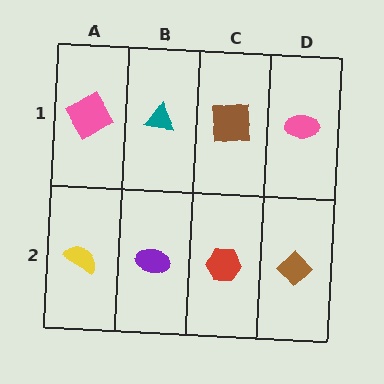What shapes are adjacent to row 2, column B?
A teal triangle (row 1, column B), a yellow semicircle (row 2, column A), a red hexagon (row 2, column C).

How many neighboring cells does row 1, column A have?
2.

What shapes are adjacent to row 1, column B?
A purple ellipse (row 2, column B), a pink diamond (row 1, column A), a brown square (row 1, column C).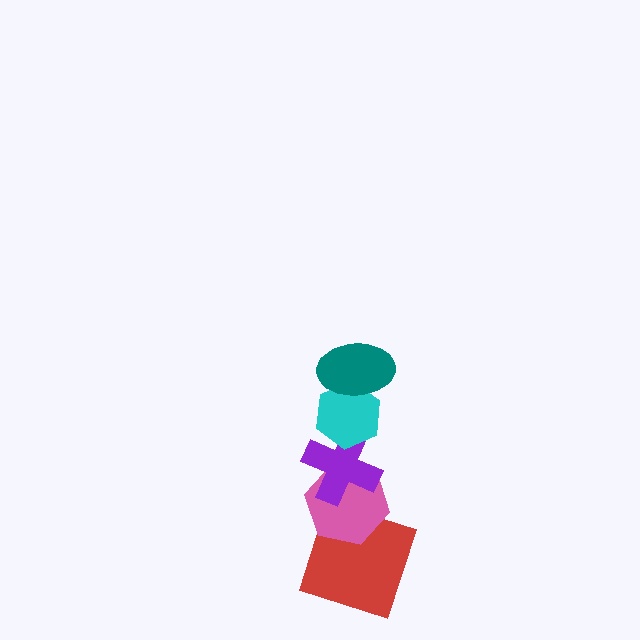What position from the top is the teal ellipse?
The teal ellipse is 1st from the top.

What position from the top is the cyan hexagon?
The cyan hexagon is 2nd from the top.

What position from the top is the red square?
The red square is 5th from the top.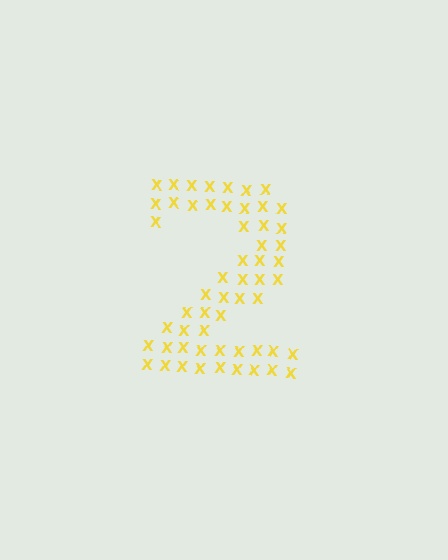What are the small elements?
The small elements are letter X's.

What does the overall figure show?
The overall figure shows the digit 2.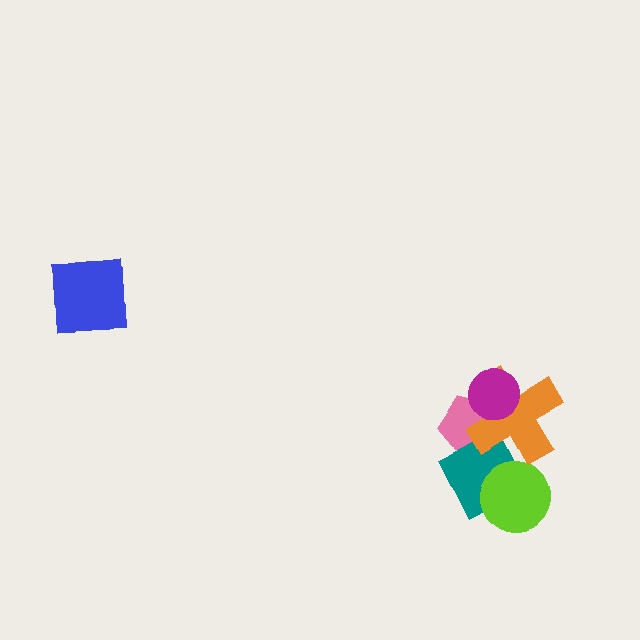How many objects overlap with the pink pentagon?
3 objects overlap with the pink pentagon.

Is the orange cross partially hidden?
Yes, it is partially covered by another shape.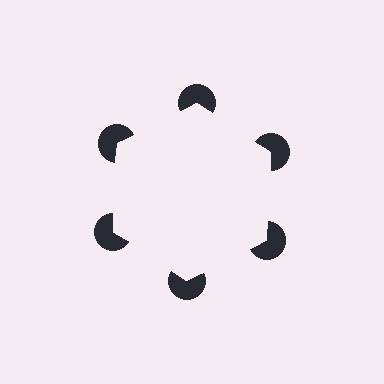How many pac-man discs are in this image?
There are 6 — one at each vertex of the illusory hexagon.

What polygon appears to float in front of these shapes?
An illusory hexagon — its edges are inferred from the aligned wedge cuts in the pac-man discs, not physically drawn.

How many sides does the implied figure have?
6 sides.